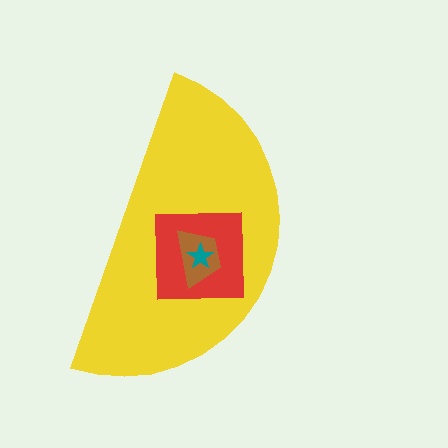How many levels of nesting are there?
4.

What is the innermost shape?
The teal star.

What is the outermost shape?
The yellow semicircle.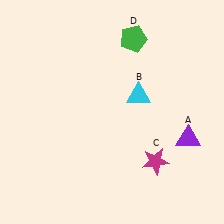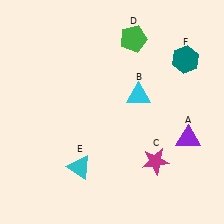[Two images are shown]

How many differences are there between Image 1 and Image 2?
There are 2 differences between the two images.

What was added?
A cyan triangle (E), a teal hexagon (F) were added in Image 2.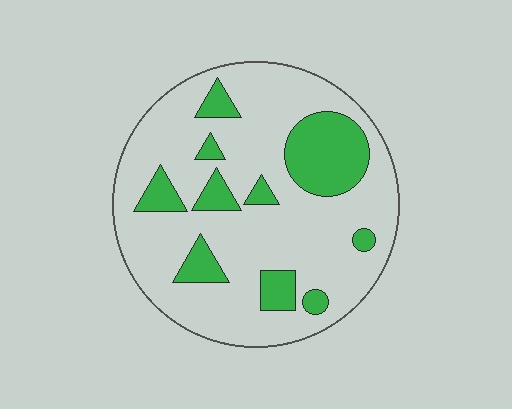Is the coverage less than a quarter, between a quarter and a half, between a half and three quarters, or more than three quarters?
Less than a quarter.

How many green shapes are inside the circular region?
10.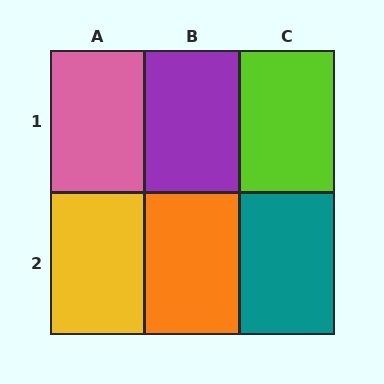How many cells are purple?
1 cell is purple.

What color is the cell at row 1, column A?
Pink.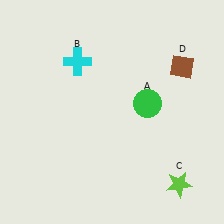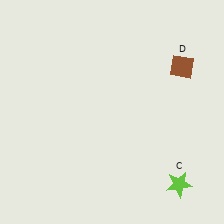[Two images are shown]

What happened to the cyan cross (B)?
The cyan cross (B) was removed in Image 2. It was in the top-left area of Image 1.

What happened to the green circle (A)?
The green circle (A) was removed in Image 2. It was in the top-right area of Image 1.